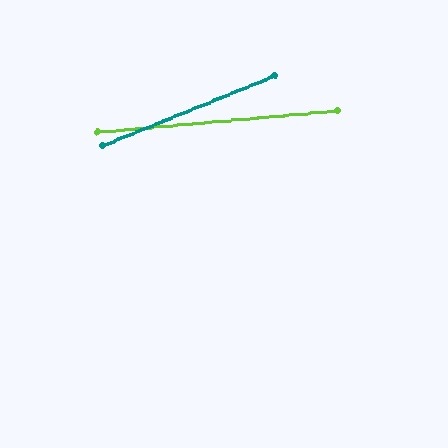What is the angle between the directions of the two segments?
Approximately 17 degrees.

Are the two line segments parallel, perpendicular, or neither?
Neither parallel nor perpendicular — they differ by about 17°.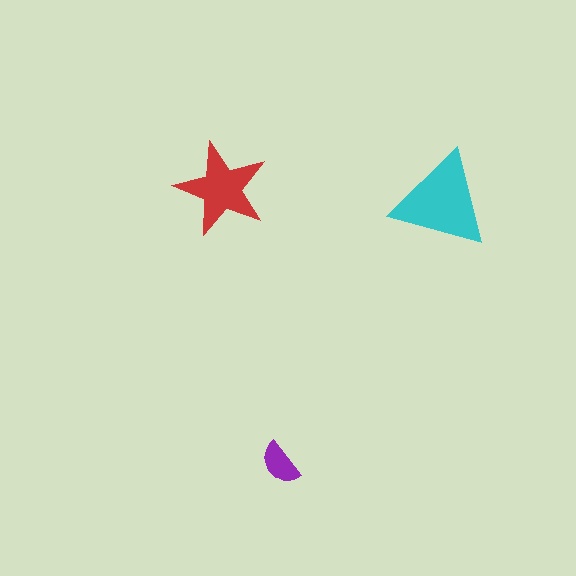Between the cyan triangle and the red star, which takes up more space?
The cyan triangle.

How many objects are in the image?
There are 3 objects in the image.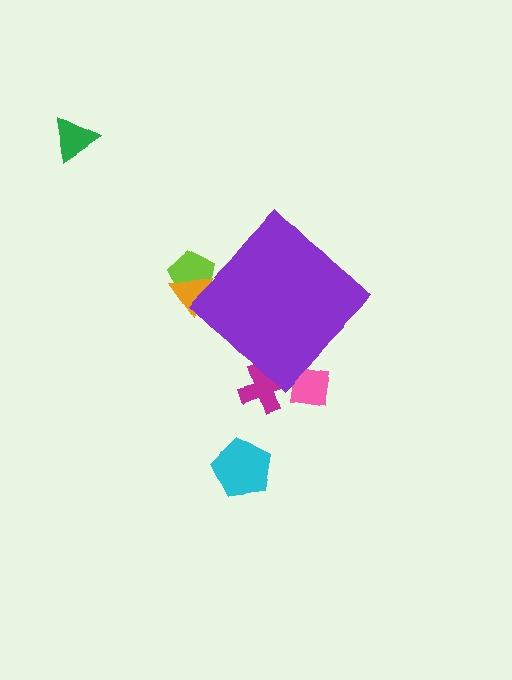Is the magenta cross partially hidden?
Yes, the magenta cross is partially hidden behind the purple diamond.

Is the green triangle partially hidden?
No, the green triangle is fully visible.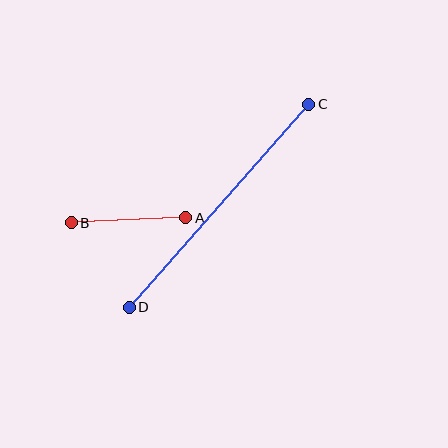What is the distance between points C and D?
The distance is approximately 271 pixels.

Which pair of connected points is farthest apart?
Points C and D are farthest apart.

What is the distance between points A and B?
The distance is approximately 115 pixels.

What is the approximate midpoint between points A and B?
The midpoint is at approximately (128, 220) pixels.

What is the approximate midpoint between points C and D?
The midpoint is at approximately (219, 206) pixels.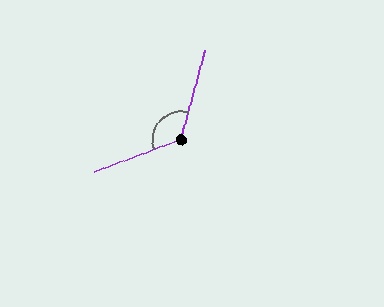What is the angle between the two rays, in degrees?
Approximately 125 degrees.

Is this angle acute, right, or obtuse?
It is obtuse.